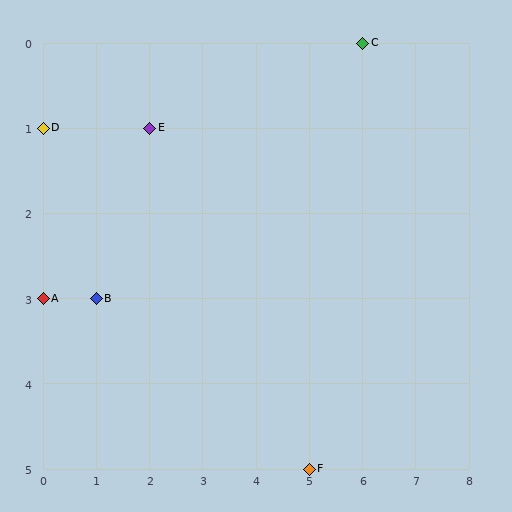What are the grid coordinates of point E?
Point E is at grid coordinates (2, 1).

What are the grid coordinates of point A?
Point A is at grid coordinates (0, 3).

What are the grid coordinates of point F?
Point F is at grid coordinates (5, 5).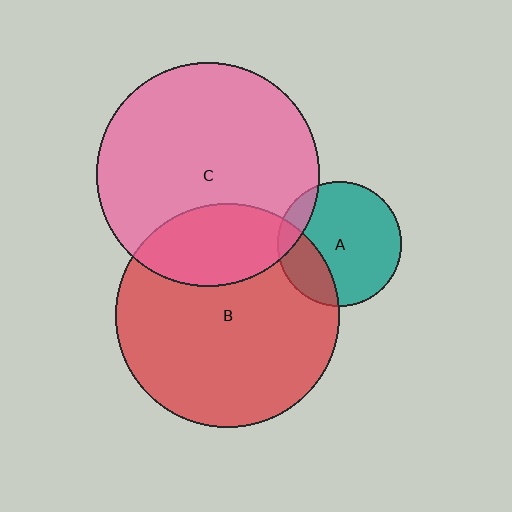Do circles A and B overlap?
Yes.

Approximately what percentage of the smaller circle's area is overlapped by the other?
Approximately 25%.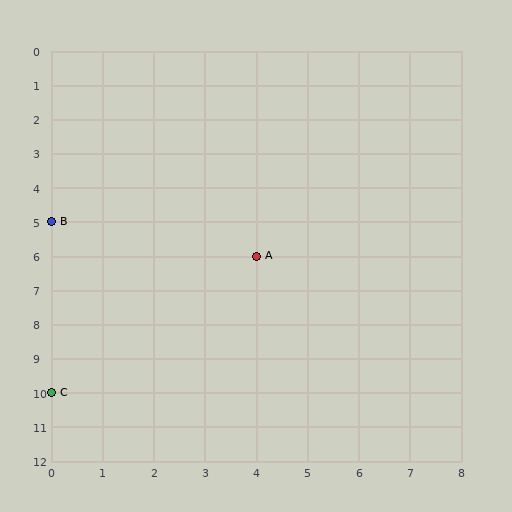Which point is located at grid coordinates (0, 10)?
Point C is at (0, 10).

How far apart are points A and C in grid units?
Points A and C are 4 columns and 4 rows apart (about 5.7 grid units diagonally).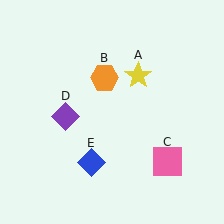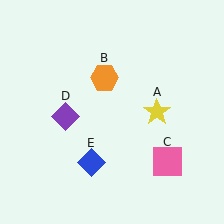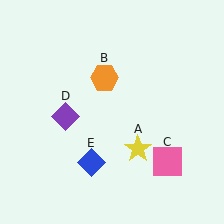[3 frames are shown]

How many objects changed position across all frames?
1 object changed position: yellow star (object A).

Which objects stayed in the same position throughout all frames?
Orange hexagon (object B) and pink square (object C) and purple diamond (object D) and blue diamond (object E) remained stationary.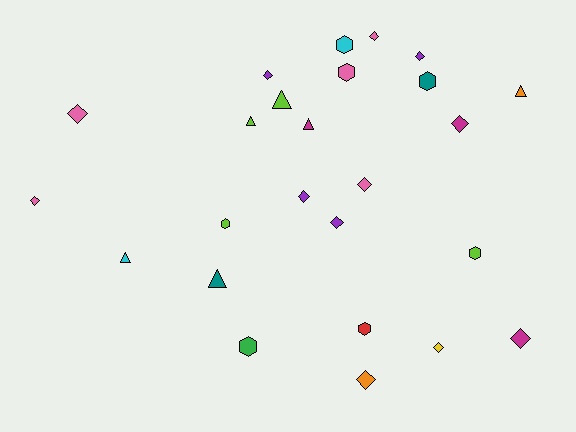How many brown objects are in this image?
There are no brown objects.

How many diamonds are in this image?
There are 12 diamonds.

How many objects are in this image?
There are 25 objects.